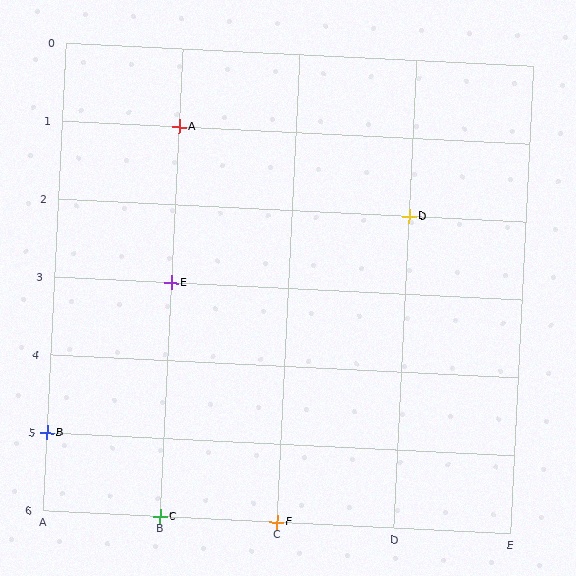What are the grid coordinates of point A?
Point A is at grid coordinates (B, 1).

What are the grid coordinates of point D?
Point D is at grid coordinates (D, 2).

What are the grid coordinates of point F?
Point F is at grid coordinates (C, 6).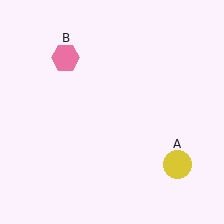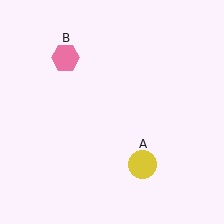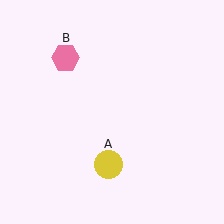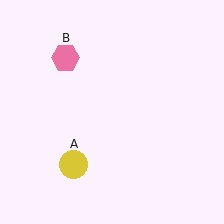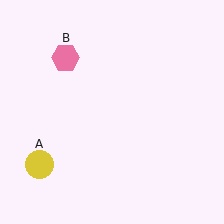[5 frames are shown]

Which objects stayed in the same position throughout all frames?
Pink hexagon (object B) remained stationary.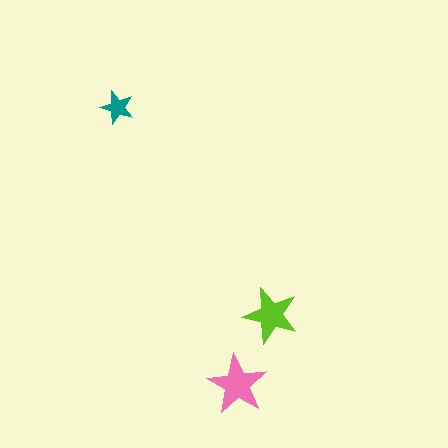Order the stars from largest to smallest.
the pink one, the lime one, the teal one.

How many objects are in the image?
There are 3 objects in the image.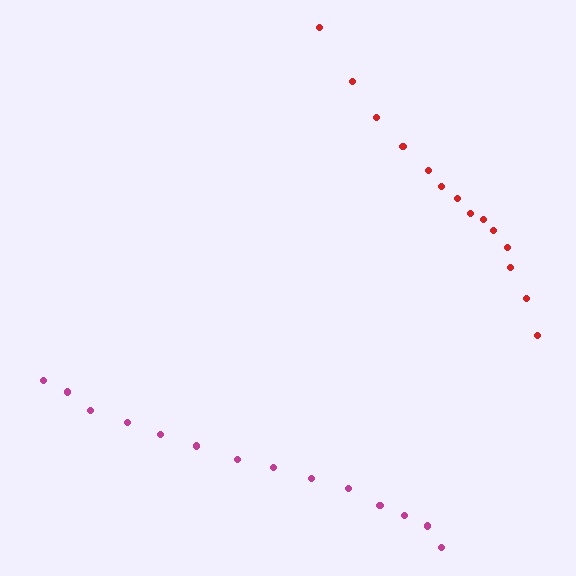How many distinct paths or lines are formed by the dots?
There are 2 distinct paths.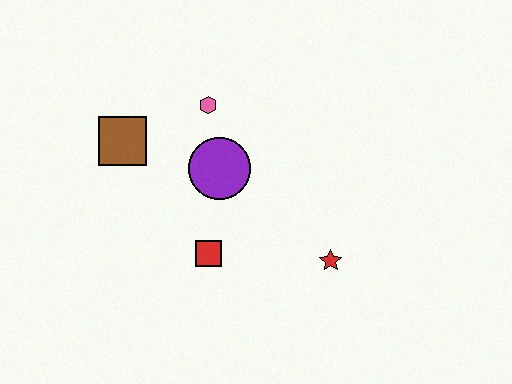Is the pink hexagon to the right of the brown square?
Yes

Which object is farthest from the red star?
The brown square is farthest from the red star.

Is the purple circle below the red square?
No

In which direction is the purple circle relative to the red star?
The purple circle is to the left of the red star.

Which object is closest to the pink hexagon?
The purple circle is closest to the pink hexagon.